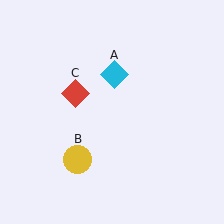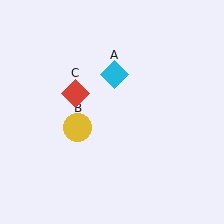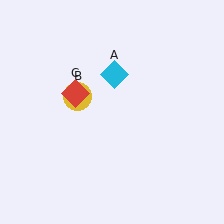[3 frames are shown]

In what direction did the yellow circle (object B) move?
The yellow circle (object B) moved up.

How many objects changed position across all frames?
1 object changed position: yellow circle (object B).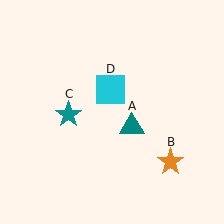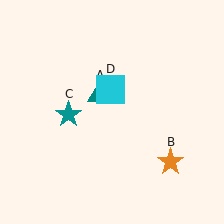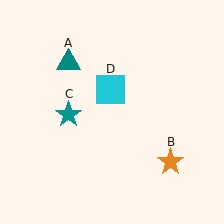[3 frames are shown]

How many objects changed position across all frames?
1 object changed position: teal triangle (object A).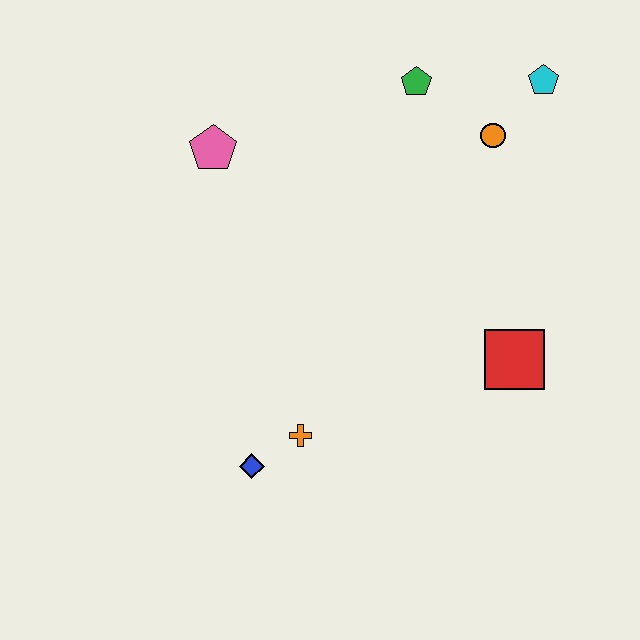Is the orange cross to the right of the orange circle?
No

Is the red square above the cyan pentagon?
No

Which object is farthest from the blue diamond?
The cyan pentagon is farthest from the blue diamond.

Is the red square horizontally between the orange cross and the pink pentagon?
No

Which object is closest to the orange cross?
The blue diamond is closest to the orange cross.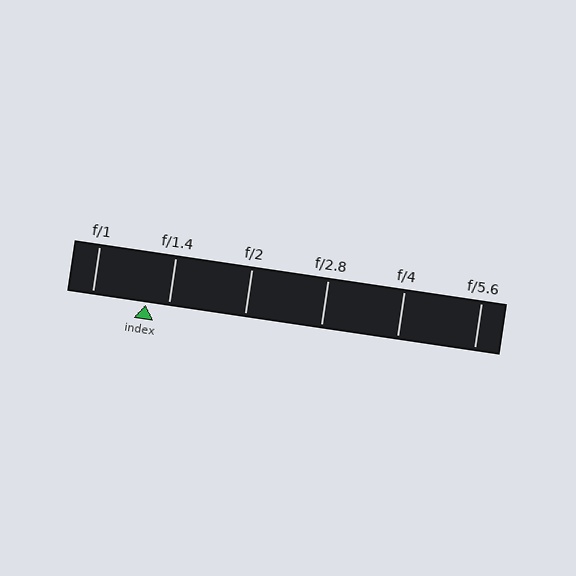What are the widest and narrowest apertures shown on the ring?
The widest aperture shown is f/1 and the narrowest is f/5.6.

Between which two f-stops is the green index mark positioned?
The index mark is between f/1 and f/1.4.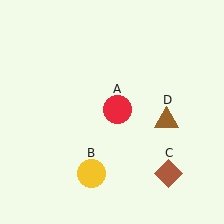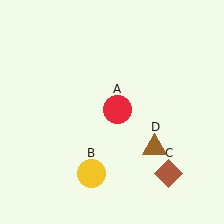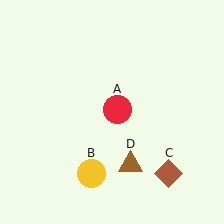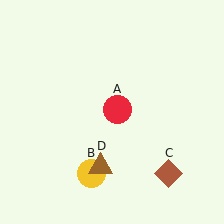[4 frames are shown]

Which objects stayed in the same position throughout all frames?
Red circle (object A) and yellow circle (object B) and brown diamond (object C) remained stationary.